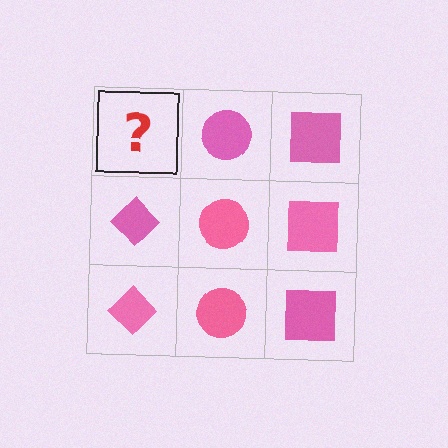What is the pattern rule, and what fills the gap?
The rule is that each column has a consistent shape. The gap should be filled with a pink diamond.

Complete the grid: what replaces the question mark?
The question mark should be replaced with a pink diamond.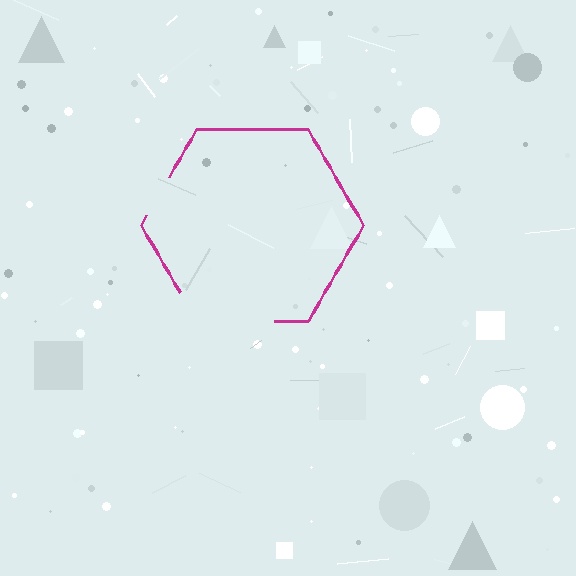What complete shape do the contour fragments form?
The contour fragments form a hexagon.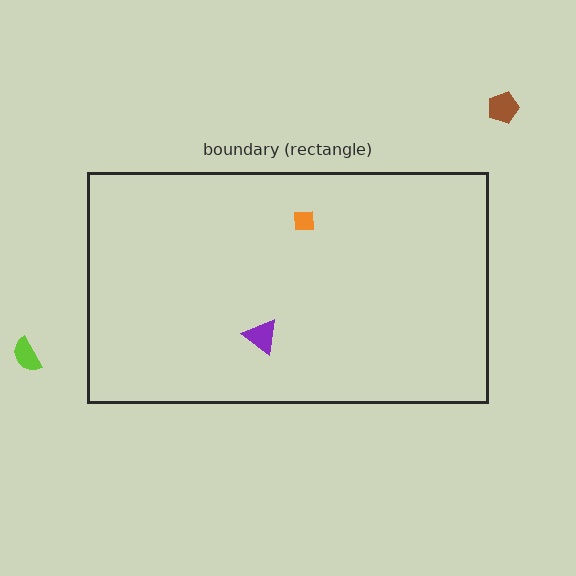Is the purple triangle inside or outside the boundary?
Inside.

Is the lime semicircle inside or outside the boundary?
Outside.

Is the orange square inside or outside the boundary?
Inside.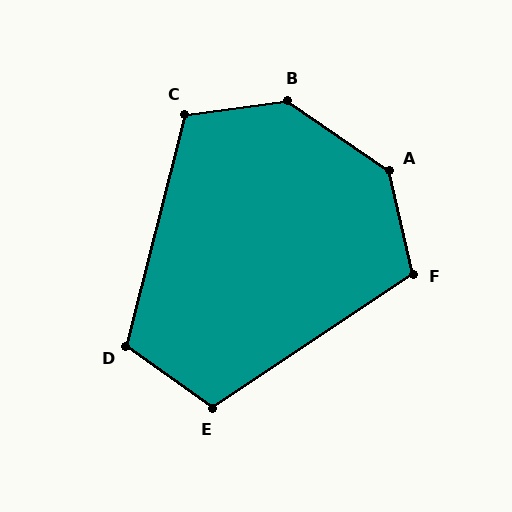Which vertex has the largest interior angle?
B, at approximately 138 degrees.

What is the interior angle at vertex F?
Approximately 111 degrees (obtuse).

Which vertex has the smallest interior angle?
E, at approximately 111 degrees.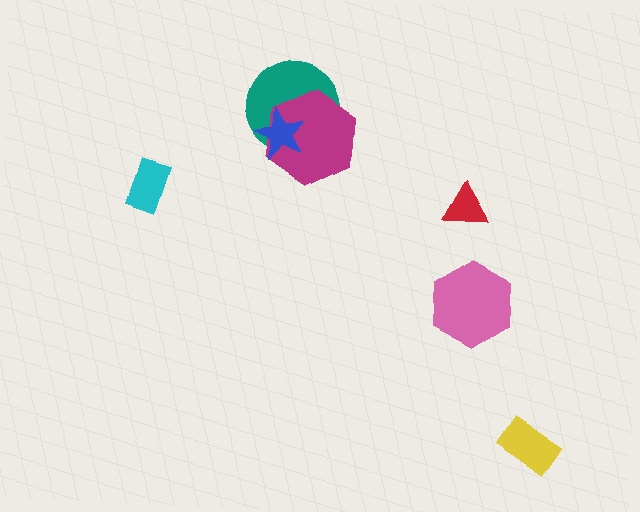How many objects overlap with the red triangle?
0 objects overlap with the red triangle.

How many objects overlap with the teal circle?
2 objects overlap with the teal circle.